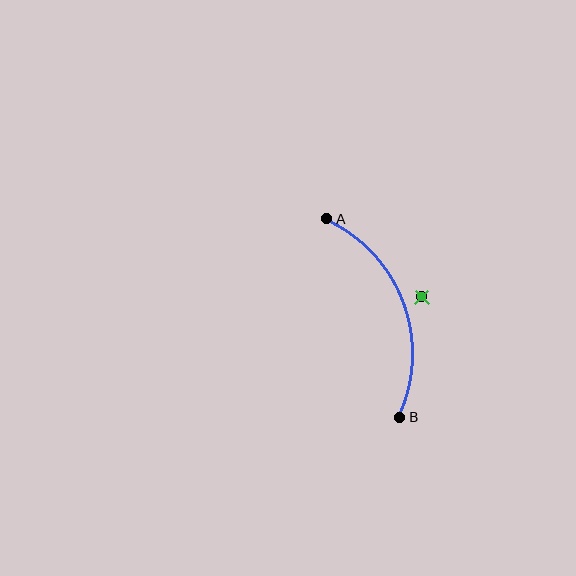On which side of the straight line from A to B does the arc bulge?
The arc bulges to the right of the straight line connecting A and B.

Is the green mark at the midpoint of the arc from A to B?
No — the green mark does not lie on the arc at all. It sits slightly outside the curve.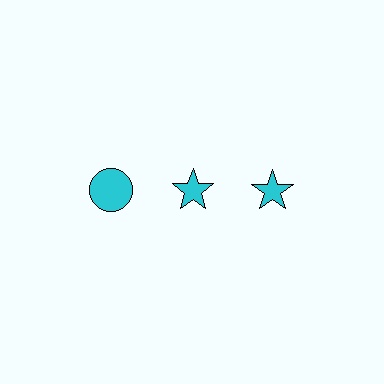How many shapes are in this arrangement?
There are 3 shapes arranged in a grid pattern.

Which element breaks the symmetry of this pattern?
The cyan circle in the top row, leftmost column breaks the symmetry. All other shapes are cyan stars.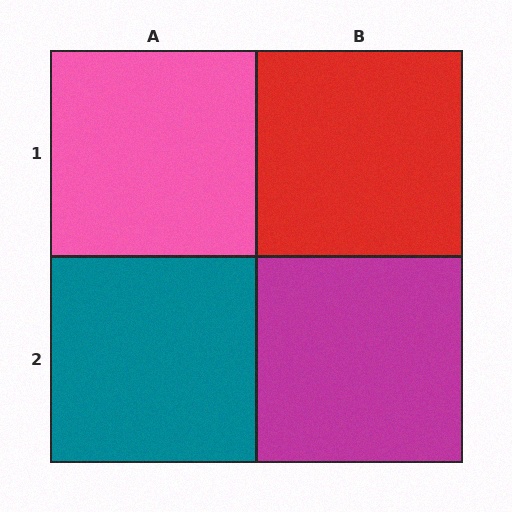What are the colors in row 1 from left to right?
Pink, red.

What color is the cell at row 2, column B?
Magenta.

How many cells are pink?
1 cell is pink.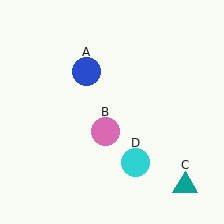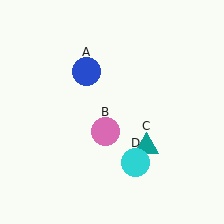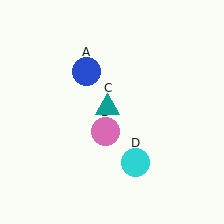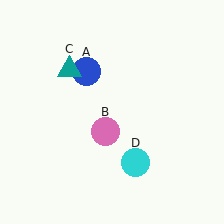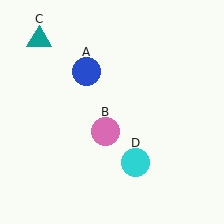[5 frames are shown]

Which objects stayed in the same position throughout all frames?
Blue circle (object A) and pink circle (object B) and cyan circle (object D) remained stationary.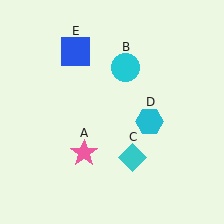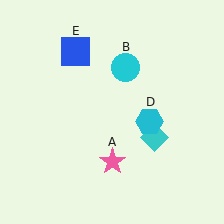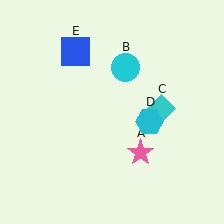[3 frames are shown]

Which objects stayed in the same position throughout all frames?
Cyan circle (object B) and cyan hexagon (object D) and blue square (object E) remained stationary.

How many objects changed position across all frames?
2 objects changed position: pink star (object A), cyan diamond (object C).